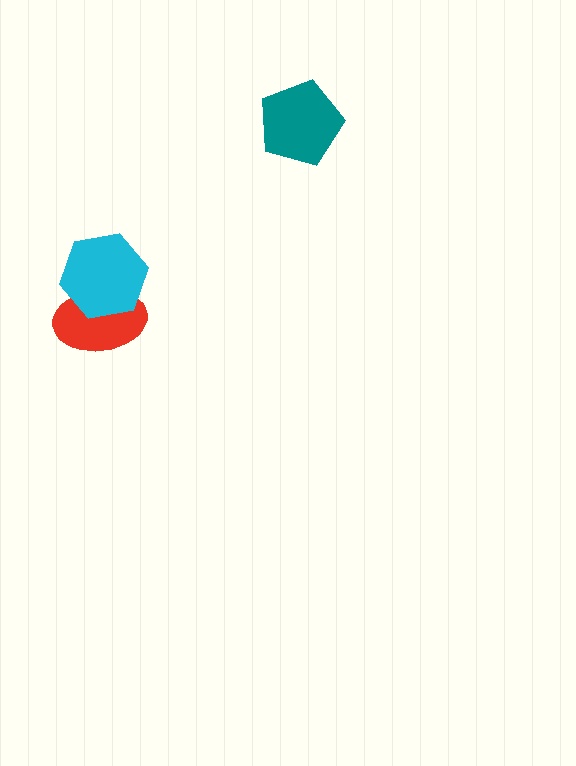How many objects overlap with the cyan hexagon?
1 object overlaps with the cyan hexagon.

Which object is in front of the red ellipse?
The cyan hexagon is in front of the red ellipse.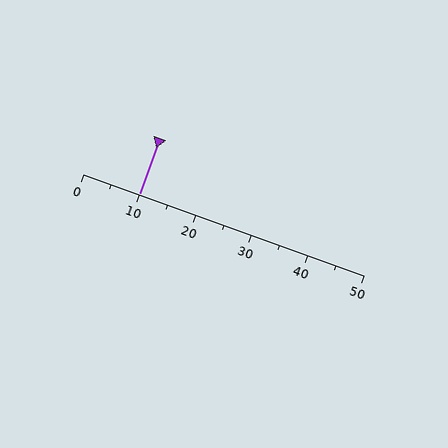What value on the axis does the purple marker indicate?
The marker indicates approximately 10.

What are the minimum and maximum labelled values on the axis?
The axis runs from 0 to 50.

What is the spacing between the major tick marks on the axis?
The major ticks are spaced 10 apart.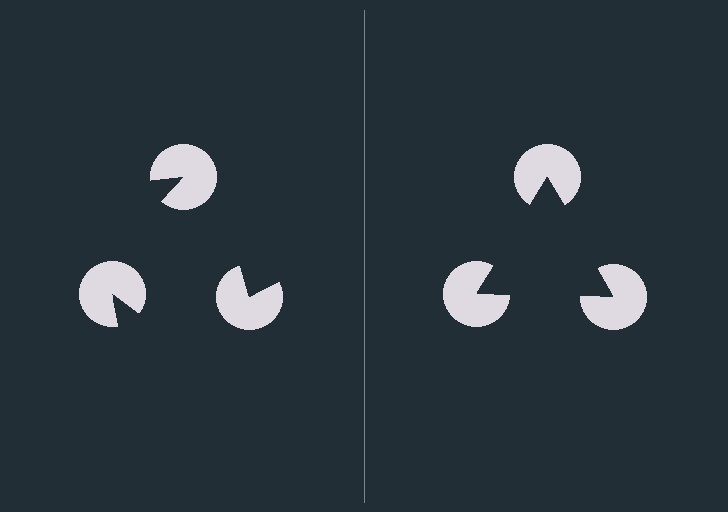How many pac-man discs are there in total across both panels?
6 — 3 on each side.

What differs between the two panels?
The pac-man discs are positioned identically on both sides; only the wedge orientations differ. On the right they align to a triangle; on the left they are misaligned.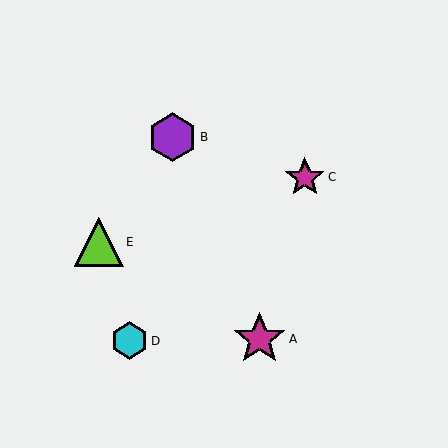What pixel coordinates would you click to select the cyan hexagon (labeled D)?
Click at (129, 341) to select the cyan hexagon D.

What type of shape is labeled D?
Shape D is a cyan hexagon.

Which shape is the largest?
The magenta star (labeled A) is the largest.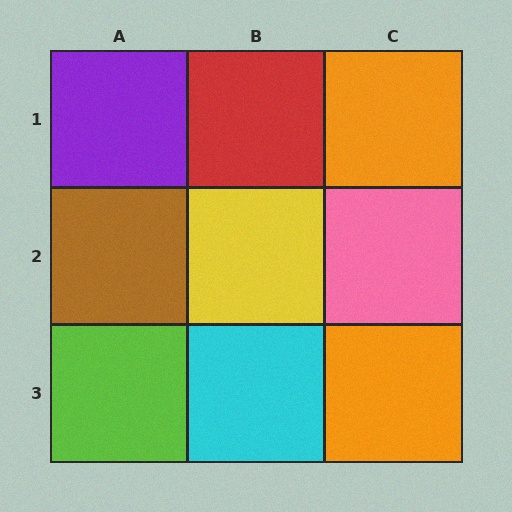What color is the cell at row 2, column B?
Yellow.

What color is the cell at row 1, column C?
Orange.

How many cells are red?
1 cell is red.